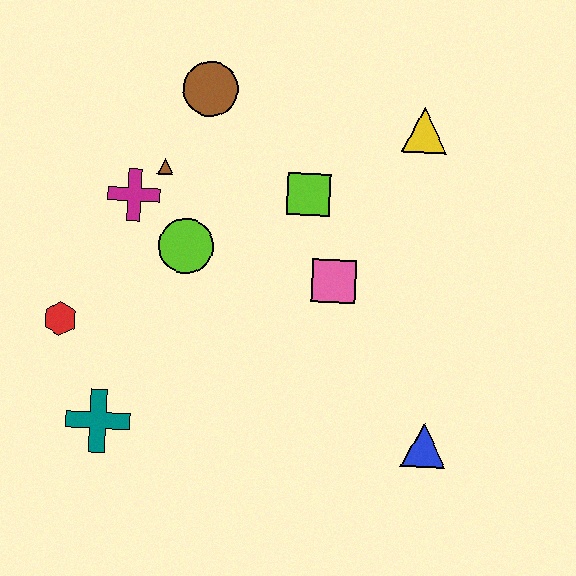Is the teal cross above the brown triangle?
No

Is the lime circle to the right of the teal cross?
Yes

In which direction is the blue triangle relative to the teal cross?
The blue triangle is to the right of the teal cross.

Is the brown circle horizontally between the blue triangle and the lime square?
No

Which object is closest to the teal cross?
The red hexagon is closest to the teal cross.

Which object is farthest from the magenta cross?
The blue triangle is farthest from the magenta cross.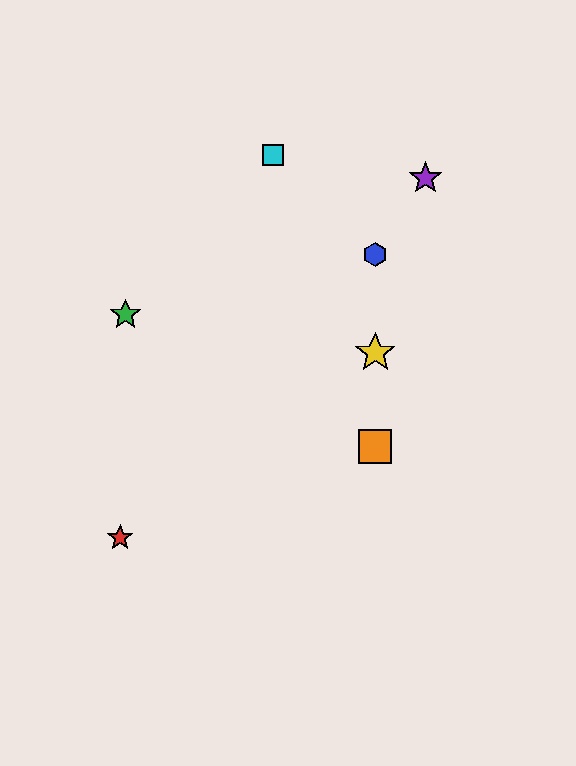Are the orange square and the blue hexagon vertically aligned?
Yes, both are at x≈375.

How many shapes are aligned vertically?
3 shapes (the blue hexagon, the yellow star, the orange square) are aligned vertically.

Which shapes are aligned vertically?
The blue hexagon, the yellow star, the orange square are aligned vertically.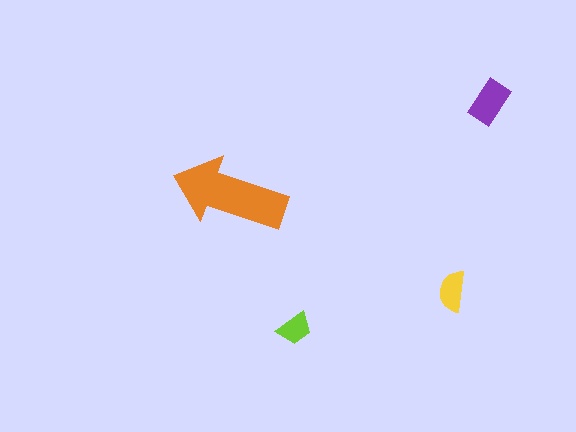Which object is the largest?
The orange arrow.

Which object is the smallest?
The lime trapezoid.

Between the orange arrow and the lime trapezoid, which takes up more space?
The orange arrow.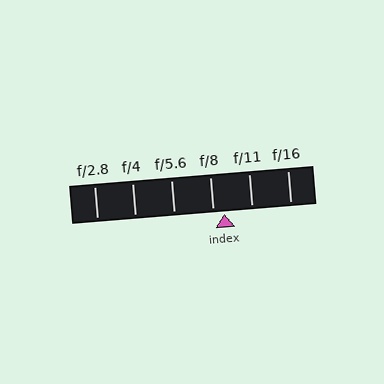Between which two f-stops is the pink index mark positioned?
The index mark is between f/8 and f/11.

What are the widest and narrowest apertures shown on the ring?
The widest aperture shown is f/2.8 and the narrowest is f/16.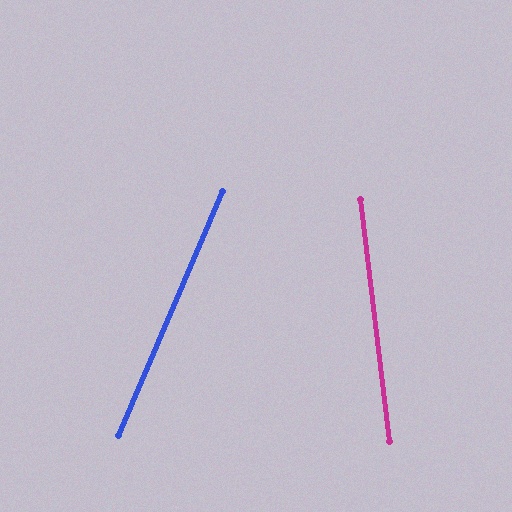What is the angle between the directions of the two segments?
Approximately 30 degrees.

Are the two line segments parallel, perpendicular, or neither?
Neither parallel nor perpendicular — they differ by about 30°.